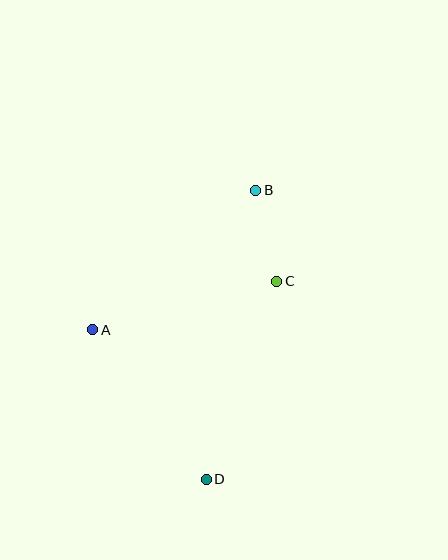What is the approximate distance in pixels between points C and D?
The distance between C and D is approximately 210 pixels.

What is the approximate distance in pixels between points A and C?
The distance between A and C is approximately 190 pixels.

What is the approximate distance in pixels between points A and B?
The distance between A and B is approximately 215 pixels.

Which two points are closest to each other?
Points B and C are closest to each other.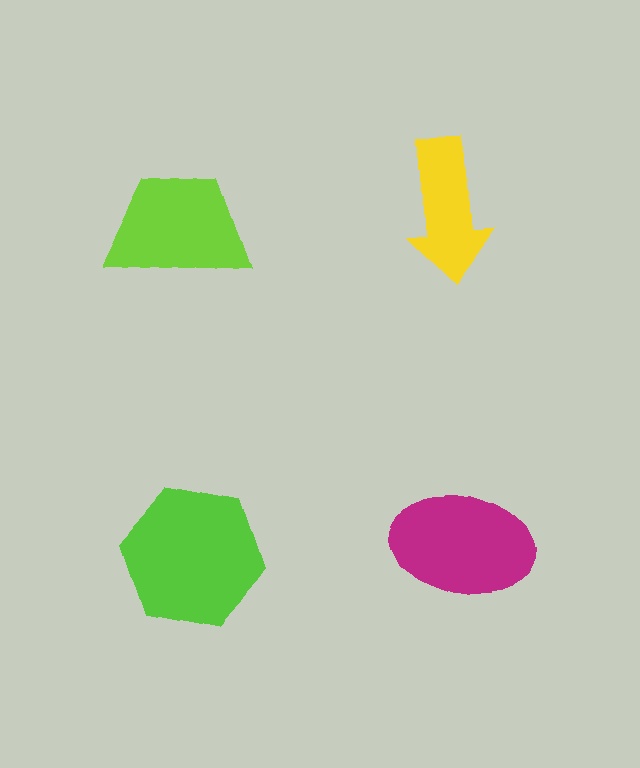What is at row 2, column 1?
A lime hexagon.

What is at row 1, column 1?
A lime trapezoid.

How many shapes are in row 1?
2 shapes.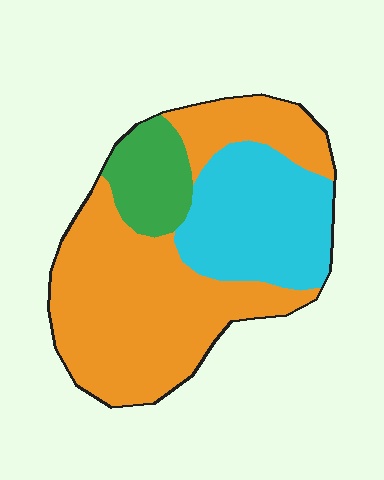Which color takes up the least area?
Green, at roughly 15%.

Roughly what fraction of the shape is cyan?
Cyan takes up about one quarter (1/4) of the shape.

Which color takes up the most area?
Orange, at roughly 60%.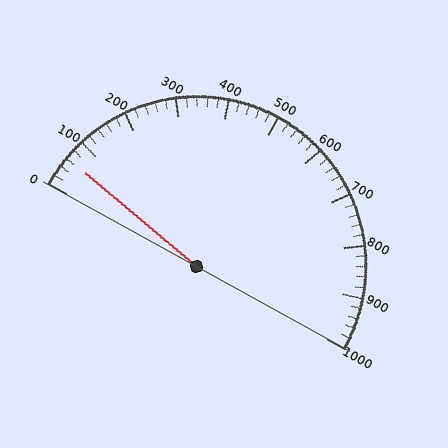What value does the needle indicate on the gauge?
The needle indicates approximately 60.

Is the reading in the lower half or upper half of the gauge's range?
The reading is in the lower half of the range (0 to 1000).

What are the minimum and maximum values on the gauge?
The gauge ranges from 0 to 1000.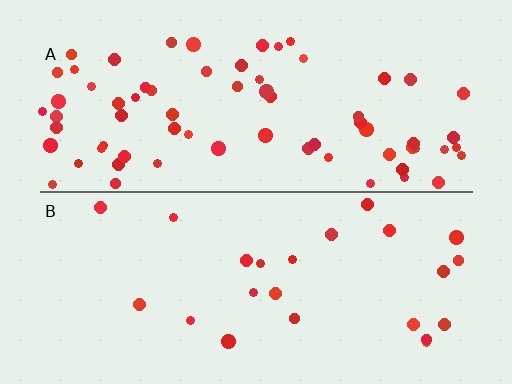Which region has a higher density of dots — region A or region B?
A (the top).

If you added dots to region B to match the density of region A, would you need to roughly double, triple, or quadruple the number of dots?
Approximately triple.